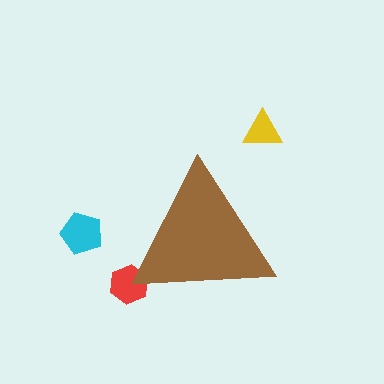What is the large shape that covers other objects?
A brown triangle.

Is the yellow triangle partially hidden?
No, the yellow triangle is fully visible.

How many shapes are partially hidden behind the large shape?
1 shape is partially hidden.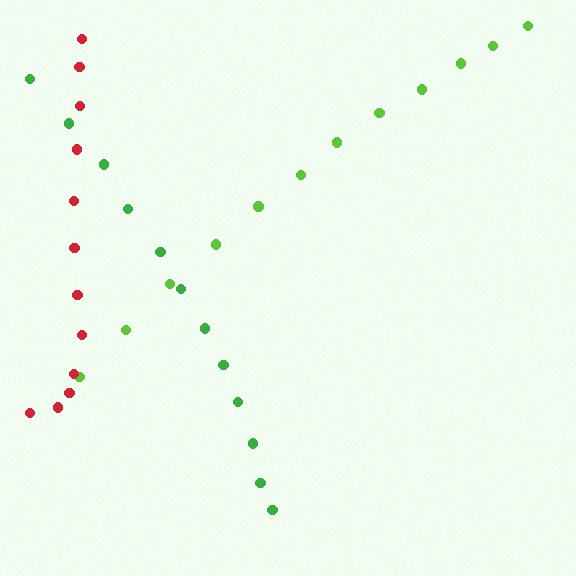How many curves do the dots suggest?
There are 3 distinct paths.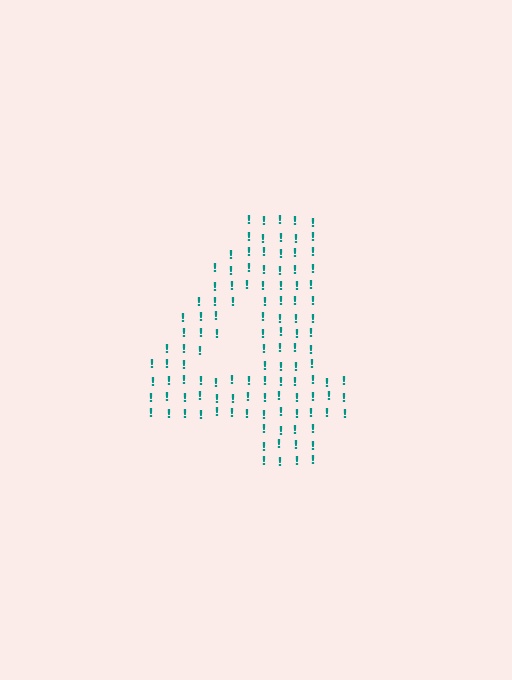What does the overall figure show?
The overall figure shows the digit 4.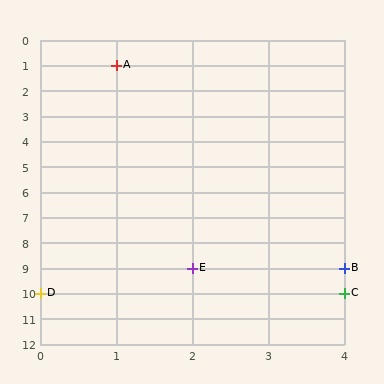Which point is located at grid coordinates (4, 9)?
Point B is at (4, 9).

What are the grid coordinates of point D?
Point D is at grid coordinates (0, 10).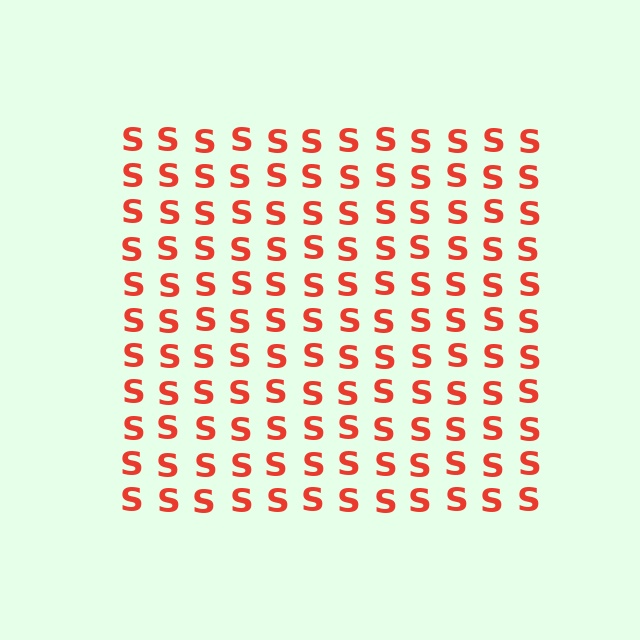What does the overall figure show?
The overall figure shows a square.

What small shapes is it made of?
It is made of small letter S's.